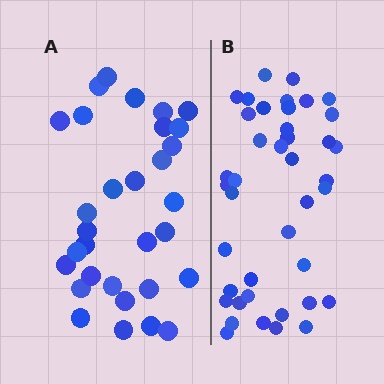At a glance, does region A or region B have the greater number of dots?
Region B (the right region) has more dots.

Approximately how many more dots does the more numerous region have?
Region B has roughly 10 or so more dots than region A.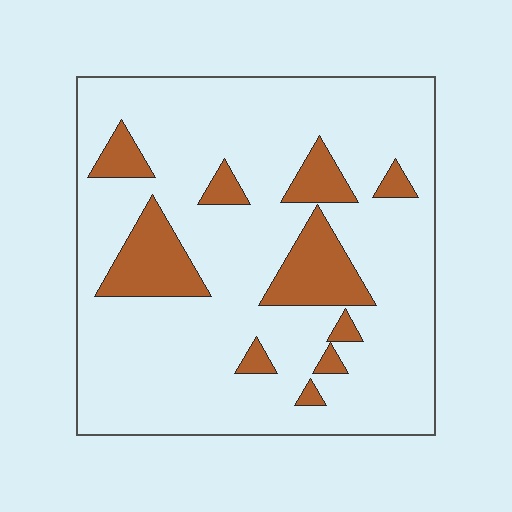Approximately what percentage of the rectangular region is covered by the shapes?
Approximately 15%.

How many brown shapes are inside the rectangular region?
10.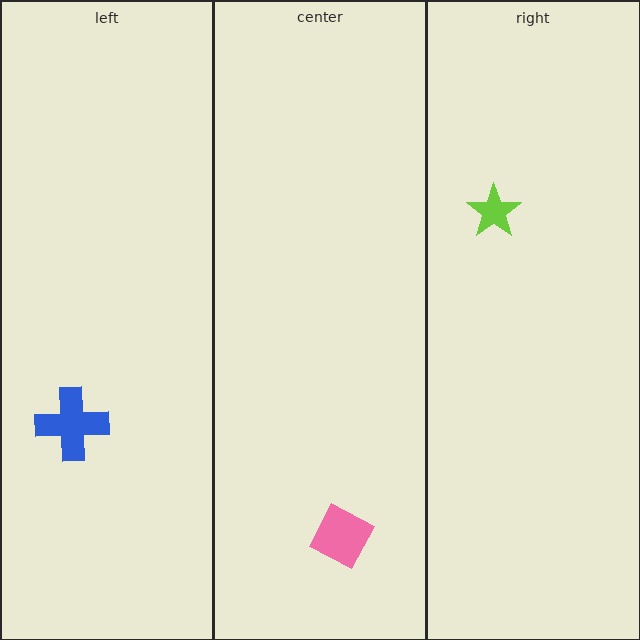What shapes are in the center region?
The pink diamond.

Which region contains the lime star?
The right region.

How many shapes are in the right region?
1.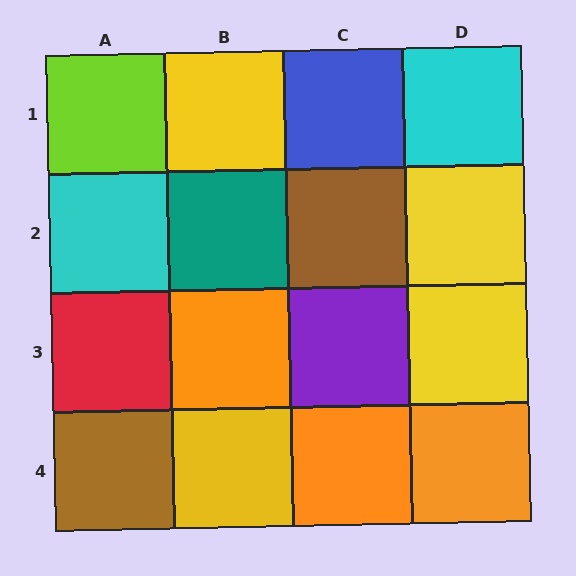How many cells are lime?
1 cell is lime.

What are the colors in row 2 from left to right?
Cyan, teal, brown, yellow.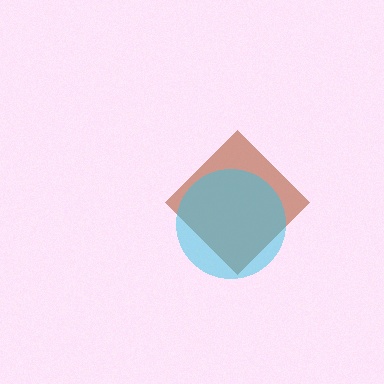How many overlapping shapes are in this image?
There are 2 overlapping shapes in the image.